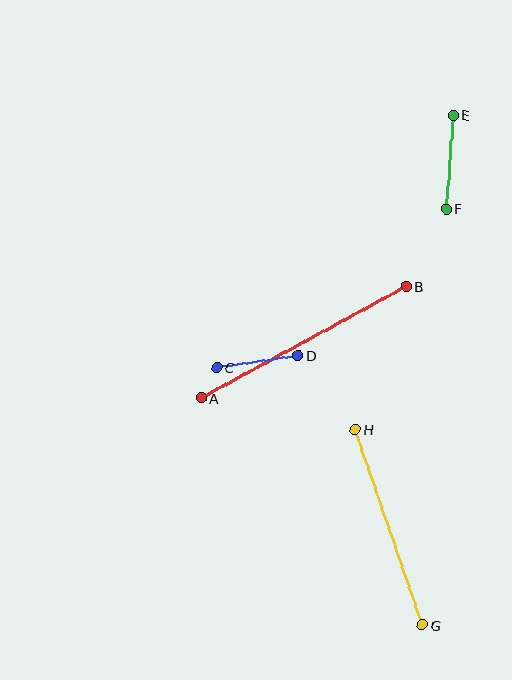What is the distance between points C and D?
The distance is approximately 82 pixels.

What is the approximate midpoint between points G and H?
The midpoint is at approximately (389, 527) pixels.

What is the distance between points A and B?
The distance is approximately 233 pixels.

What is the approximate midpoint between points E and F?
The midpoint is at approximately (450, 162) pixels.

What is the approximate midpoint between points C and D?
The midpoint is at approximately (257, 361) pixels.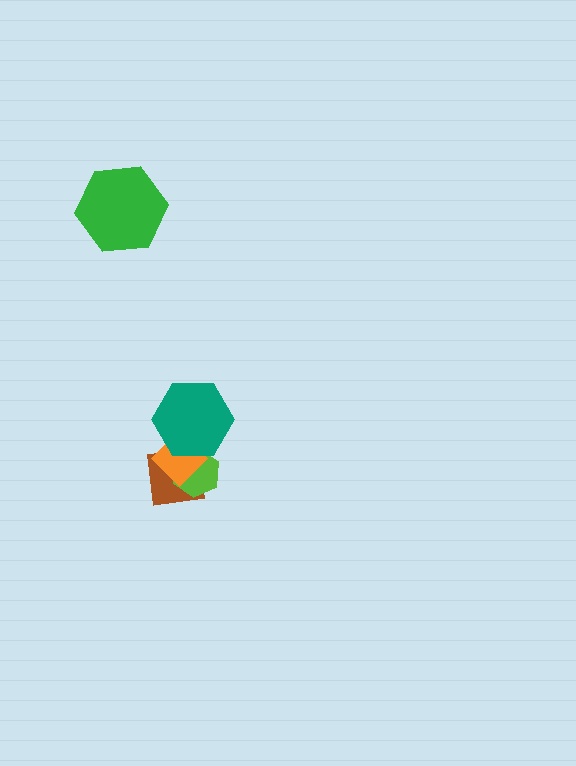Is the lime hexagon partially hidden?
Yes, it is partially covered by another shape.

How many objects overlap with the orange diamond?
3 objects overlap with the orange diamond.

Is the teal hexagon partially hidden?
No, no other shape covers it.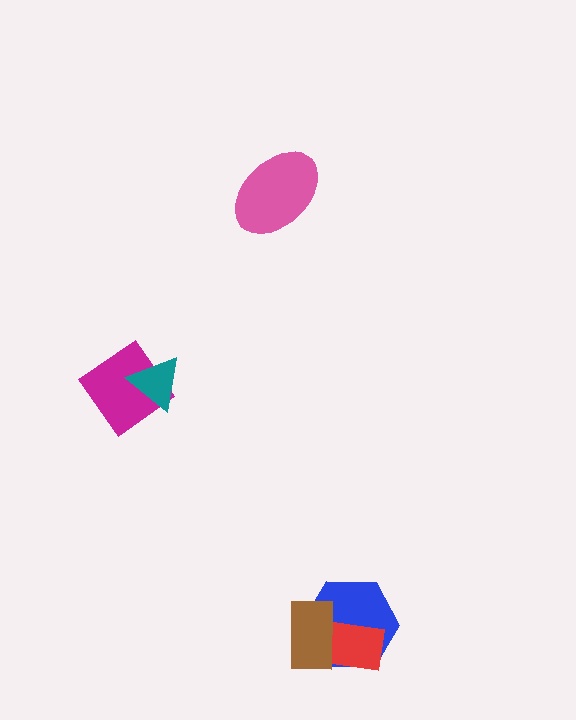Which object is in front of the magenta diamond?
The teal triangle is in front of the magenta diamond.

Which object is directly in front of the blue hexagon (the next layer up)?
The red rectangle is directly in front of the blue hexagon.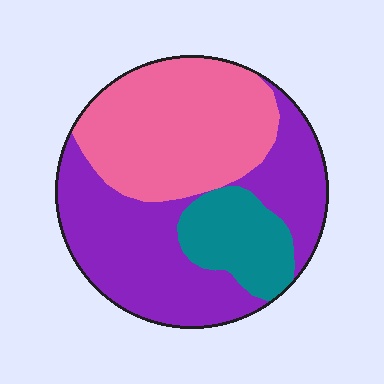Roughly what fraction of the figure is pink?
Pink covers 39% of the figure.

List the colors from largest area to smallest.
From largest to smallest: purple, pink, teal.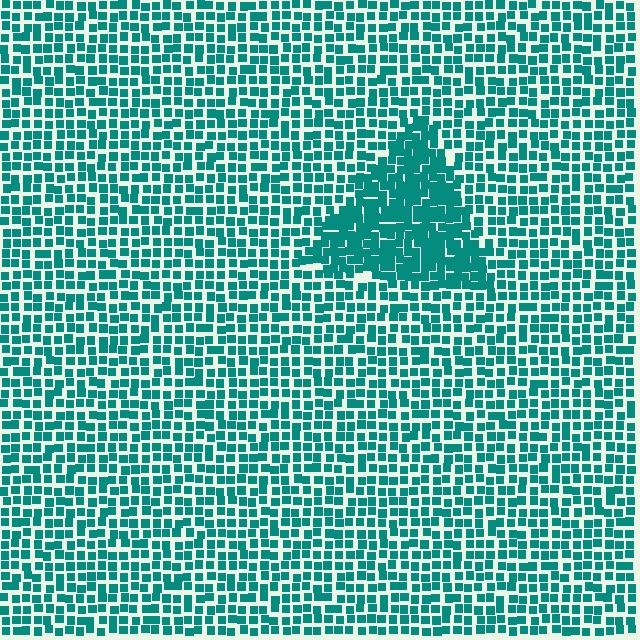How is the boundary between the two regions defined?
The boundary is defined by a change in element density (approximately 1.7x ratio). All elements are the same color, size, and shape.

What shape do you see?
I see a triangle.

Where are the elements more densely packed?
The elements are more densely packed inside the triangle boundary.